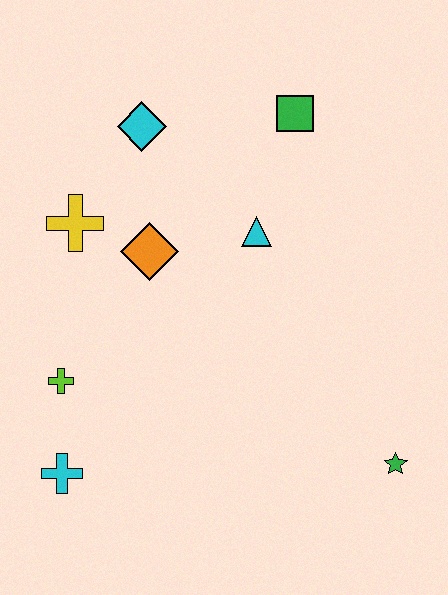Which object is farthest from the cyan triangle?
The cyan cross is farthest from the cyan triangle.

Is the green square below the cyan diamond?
No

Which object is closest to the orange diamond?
The yellow cross is closest to the orange diamond.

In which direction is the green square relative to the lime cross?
The green square is above the lime cross.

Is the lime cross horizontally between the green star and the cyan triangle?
No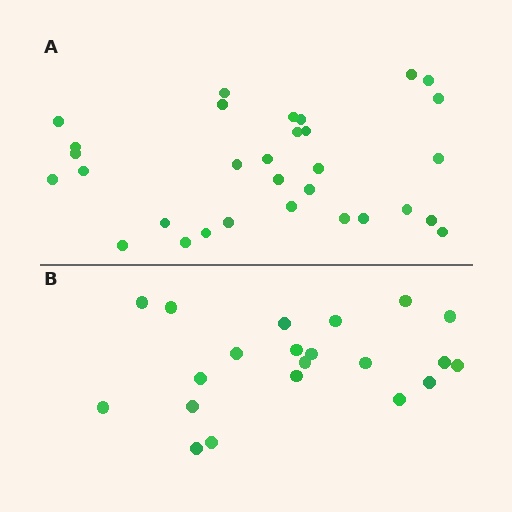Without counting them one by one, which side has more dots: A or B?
Region A (the top region) has more dots.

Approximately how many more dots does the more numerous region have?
Region A has roughly 10 or so more dots than region B.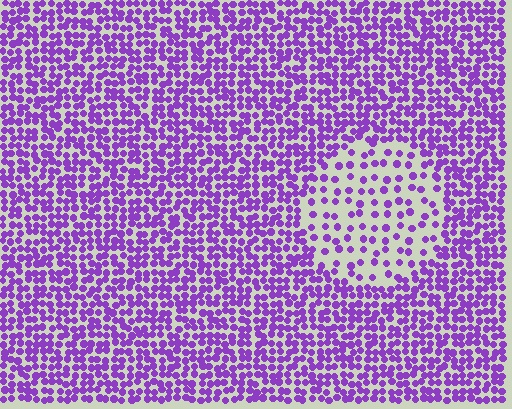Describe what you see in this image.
The image contains small purple elements arranged at two different densities. A circle-shaped region is visible where the elements are less densely packed than the surrounding area.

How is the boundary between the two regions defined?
The boundary is defined by a change in element density (approximately 2.4x ratio). All elements are the same color, size, and shape.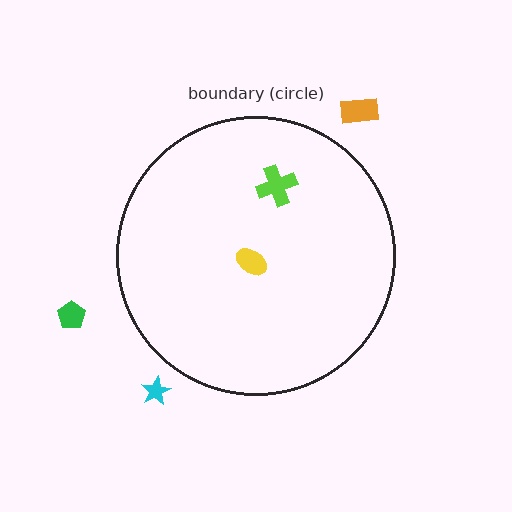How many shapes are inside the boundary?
2 inside, 3 outside.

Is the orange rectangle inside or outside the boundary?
Outside.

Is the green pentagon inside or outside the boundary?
Outside.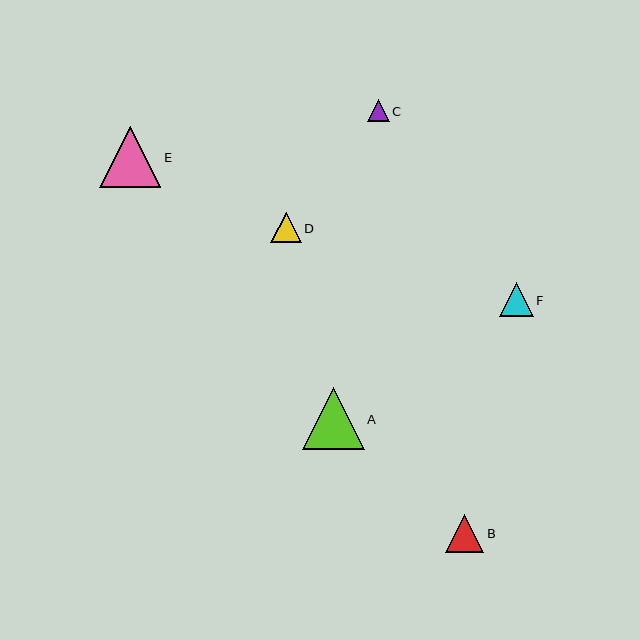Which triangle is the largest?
Triangle A is the largest with a size of approximately 61 pixels.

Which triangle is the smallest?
Triangle C is the smallest with a size of approximately 22 pixels.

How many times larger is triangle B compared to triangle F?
Triangle B is approximately 1.1 times the size of triangle F.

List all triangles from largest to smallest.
From largest to smallest: A, E, B, F, D, C.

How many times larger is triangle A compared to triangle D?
Triangle A is approximately 2.0 times the size of triangle D.